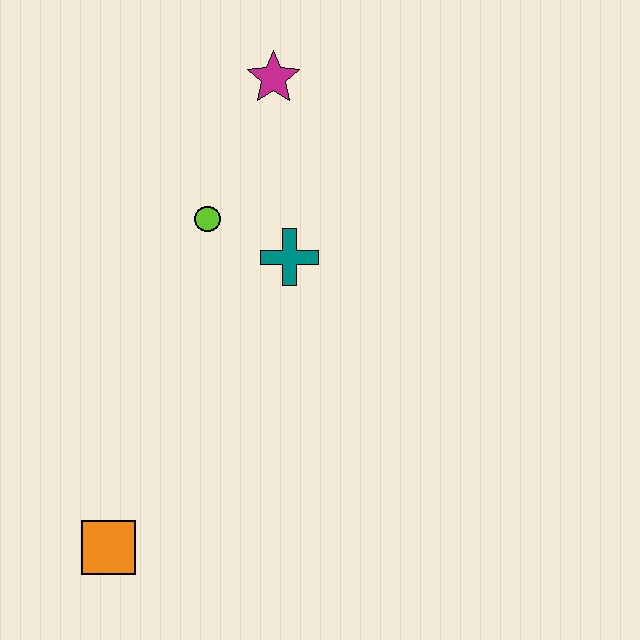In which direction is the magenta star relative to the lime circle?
The magenta star is above the lime circle.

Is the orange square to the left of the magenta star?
Yes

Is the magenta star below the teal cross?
No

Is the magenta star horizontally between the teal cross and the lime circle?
Yes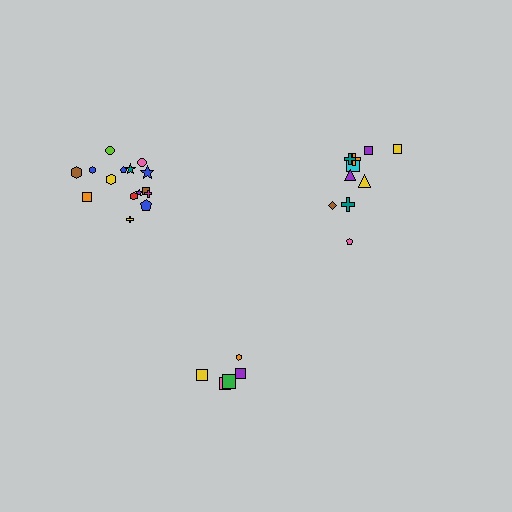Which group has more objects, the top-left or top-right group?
The top-left group.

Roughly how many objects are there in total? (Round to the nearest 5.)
Roughly 30 objects in total.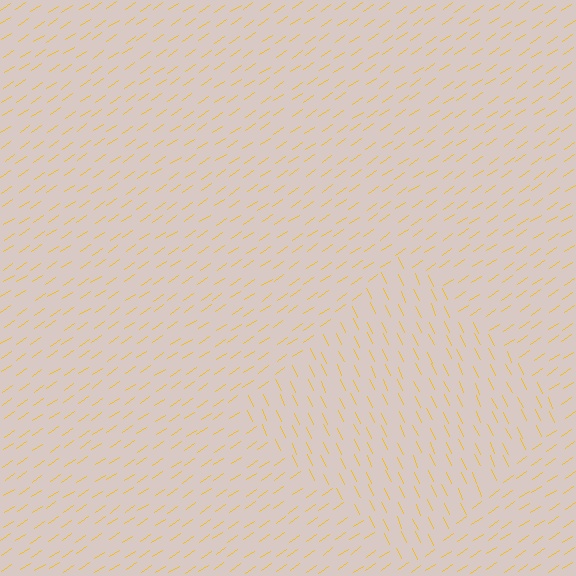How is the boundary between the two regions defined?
The boundary is defined purely by a change in line orientation (approximately 81 degrees difference). All lines are the same color and thickness.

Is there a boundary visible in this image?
Yes, there is a texture boundary formed by a change in line orientation.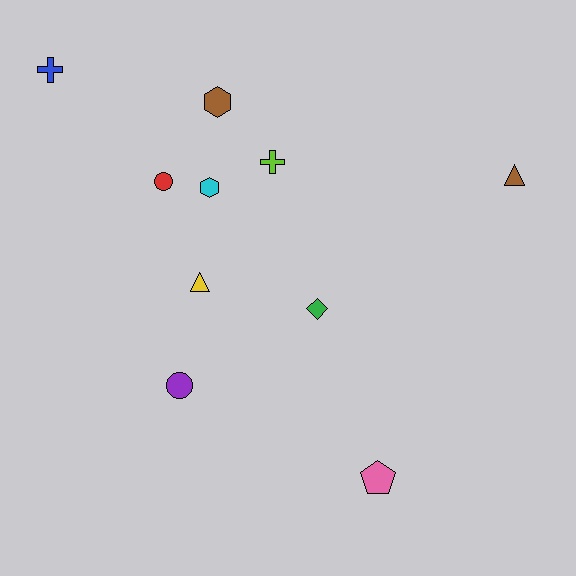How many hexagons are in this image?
There are 2 hexagons.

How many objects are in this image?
There are 10 objects.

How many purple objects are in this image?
There is 1 purple object.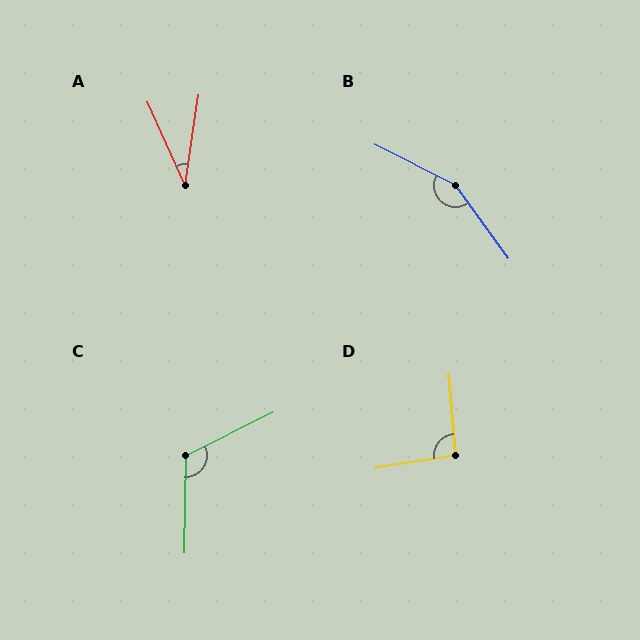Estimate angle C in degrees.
Approximately 117 degrees.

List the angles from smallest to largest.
A (33°), D (94°), C (117°), B (153°).